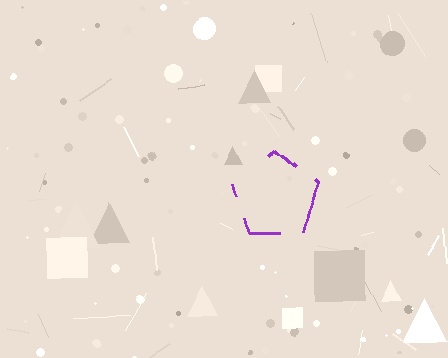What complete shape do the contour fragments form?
The contour fragments form a pentagon.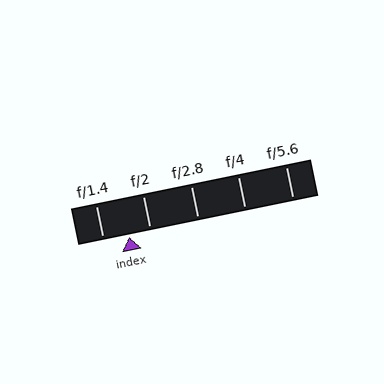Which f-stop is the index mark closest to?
The index mark is closest to f/2.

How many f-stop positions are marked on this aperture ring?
There are 5 f-stop positions marked.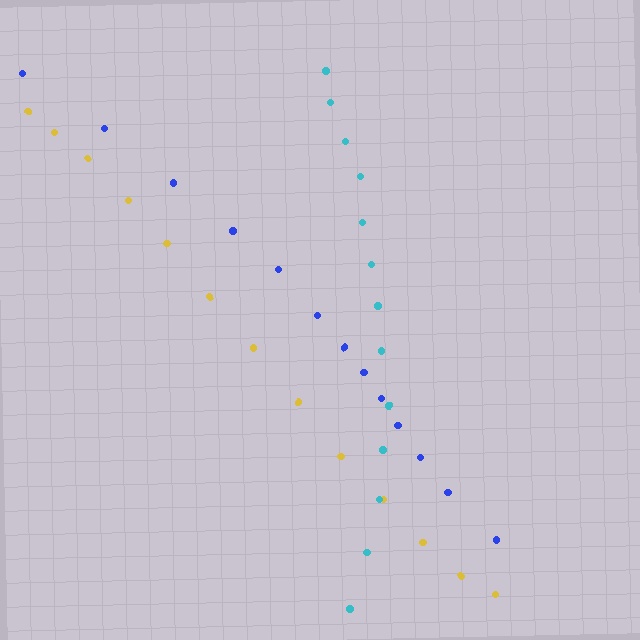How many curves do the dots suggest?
There are 3 distinct paths.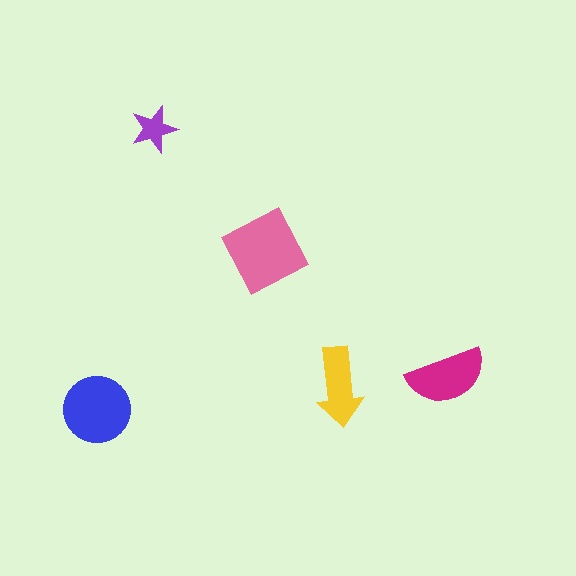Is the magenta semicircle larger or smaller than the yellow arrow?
Larger.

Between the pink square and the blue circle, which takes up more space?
The pink square.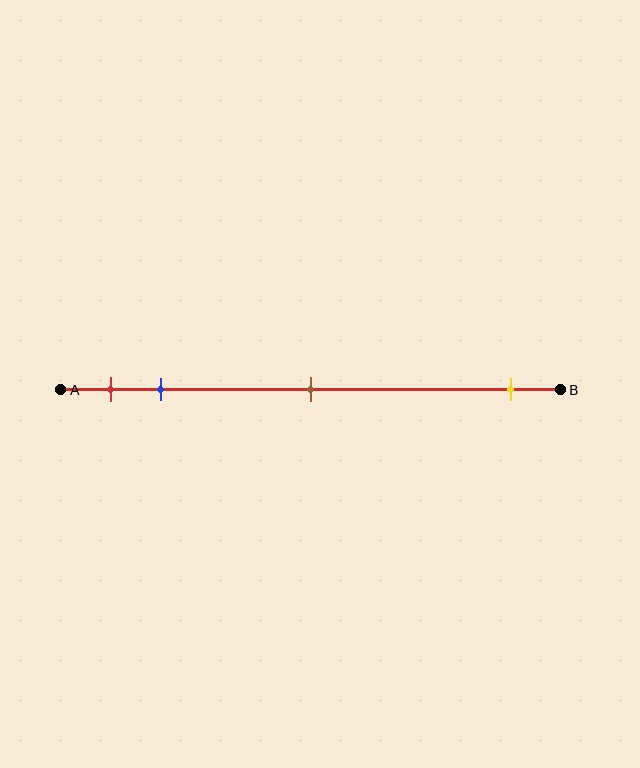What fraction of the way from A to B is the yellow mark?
The yellow mark is approximately 90% (0.9) of the way from A to B.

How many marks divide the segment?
There are 4 marks dividing the segment.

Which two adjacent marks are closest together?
The red and blue marks are the closest adjacent pair.